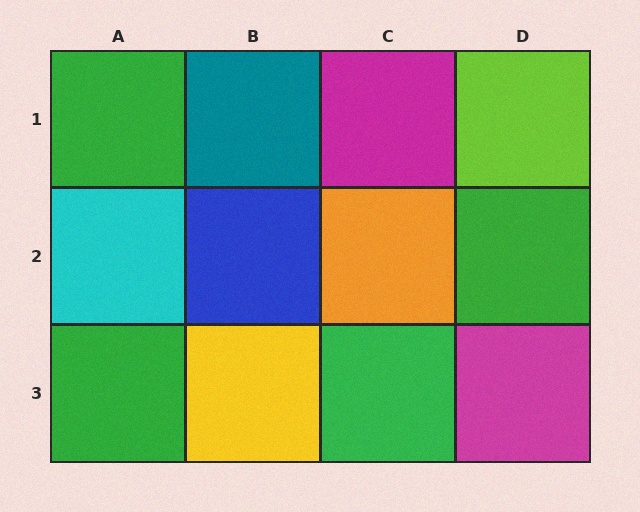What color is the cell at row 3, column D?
Magenta.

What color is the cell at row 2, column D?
Green.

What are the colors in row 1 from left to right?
Green, teal, magenta, lime.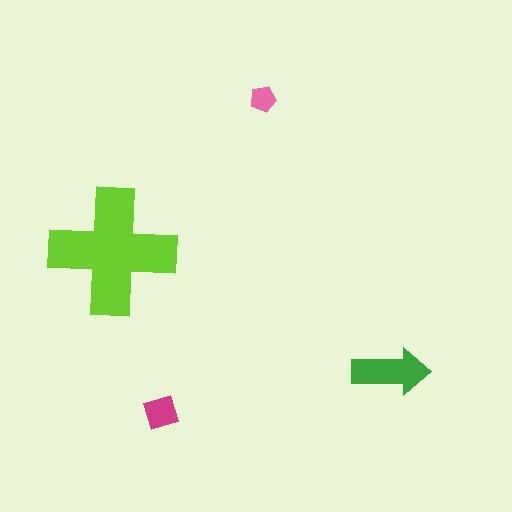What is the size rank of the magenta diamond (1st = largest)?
3rd.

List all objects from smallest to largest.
The pink pentagon, the magenta diamond, the green arrow, the lime cross.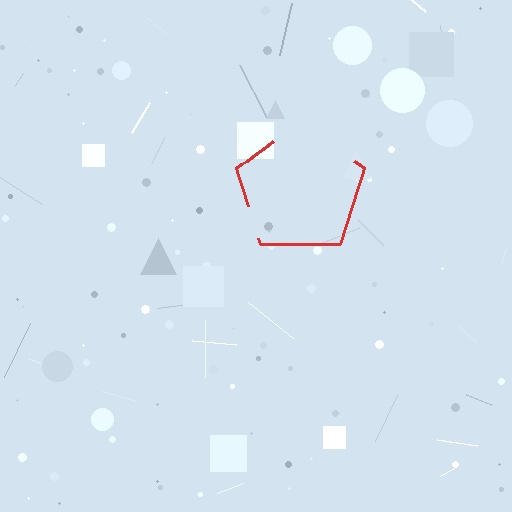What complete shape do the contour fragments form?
The contour fragments form a pentagon.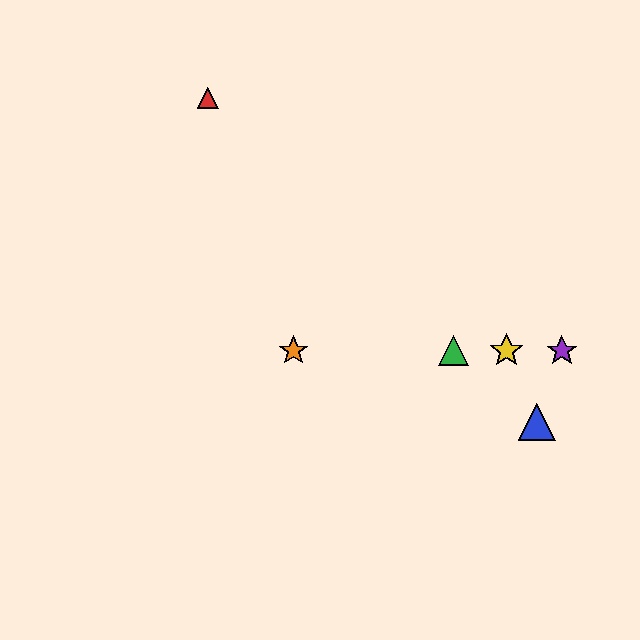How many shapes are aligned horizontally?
4 shapes (the green triangle, the yellow star, the purple star, the orange star) are aligned horizontally.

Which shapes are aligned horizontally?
The green triangle, the yellow star, the purple star, the orange star are aligned horizontally.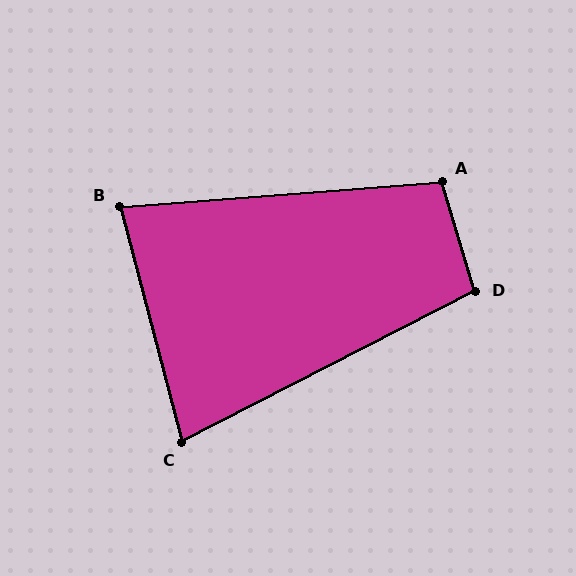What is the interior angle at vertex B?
Approximately 80 degrees (acute).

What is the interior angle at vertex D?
Approximately 100 degrees (obtuse).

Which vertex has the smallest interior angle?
C, at approximately 78 degrees.